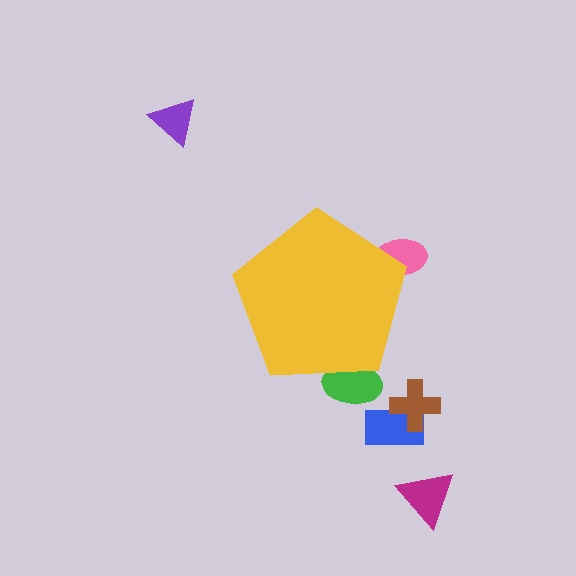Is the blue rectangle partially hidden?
No, the blue rectangle is fully visible.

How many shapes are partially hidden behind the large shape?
2 shapes are partially hidden.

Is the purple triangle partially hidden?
No, the purple triangle is fully visible.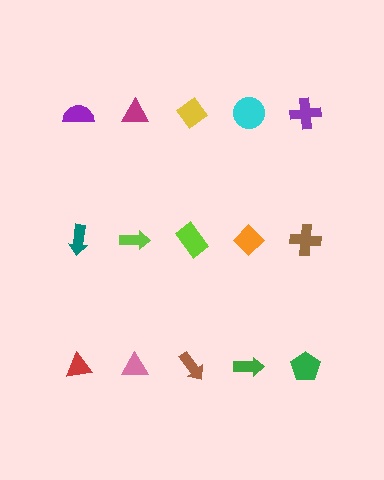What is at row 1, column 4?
A cyan circle.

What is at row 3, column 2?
A pink triangle.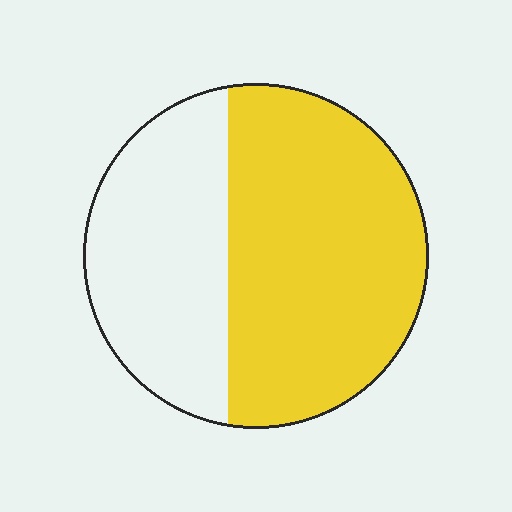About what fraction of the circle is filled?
About three fifths (3/5).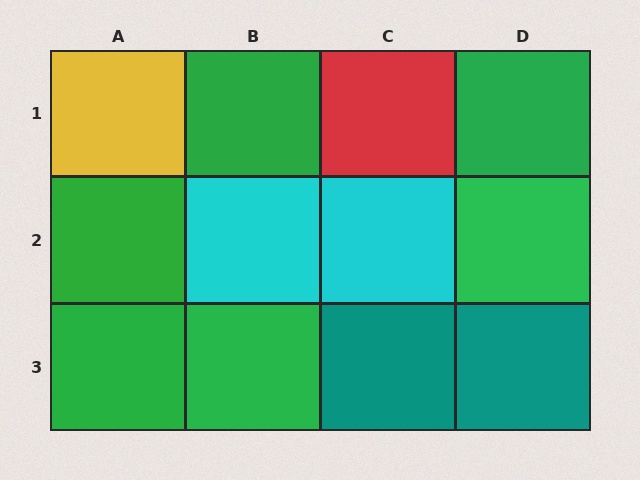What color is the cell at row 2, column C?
Cyan.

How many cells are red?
1 cell is red.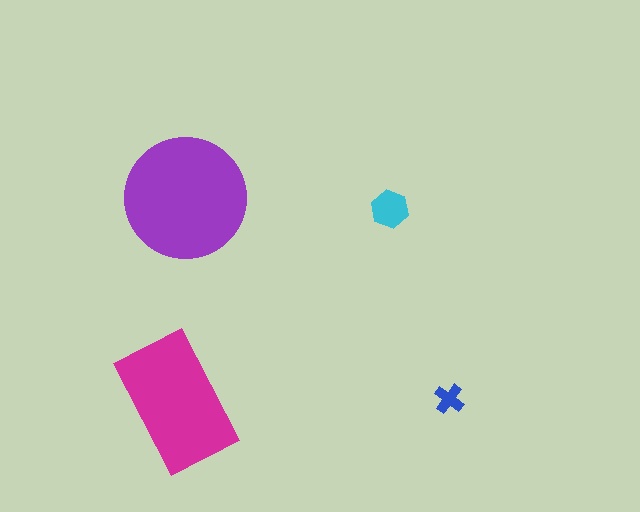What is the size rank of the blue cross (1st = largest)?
4th.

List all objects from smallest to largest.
The blue cross, the cyan hexagon, the magenta rectangle, the purple circle.